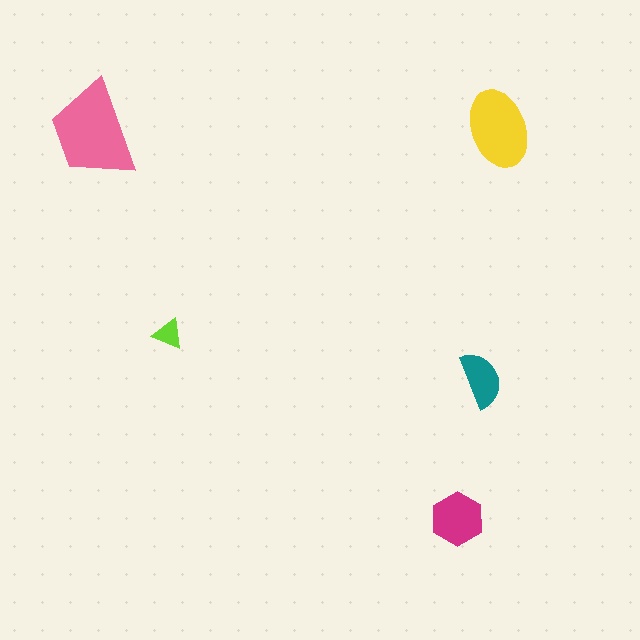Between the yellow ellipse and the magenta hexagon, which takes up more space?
The yellow ellipse.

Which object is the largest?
The pink trapezoid.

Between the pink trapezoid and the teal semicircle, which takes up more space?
The pink trapezoid.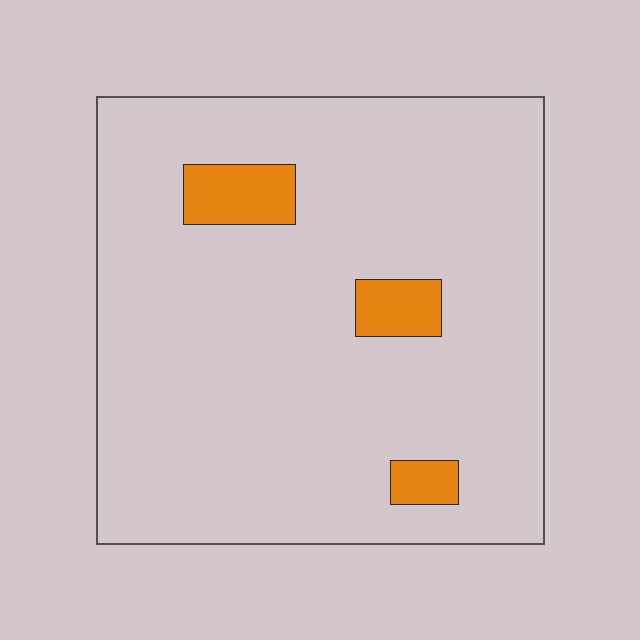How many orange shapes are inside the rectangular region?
3.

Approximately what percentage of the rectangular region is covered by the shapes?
Approximately 5%.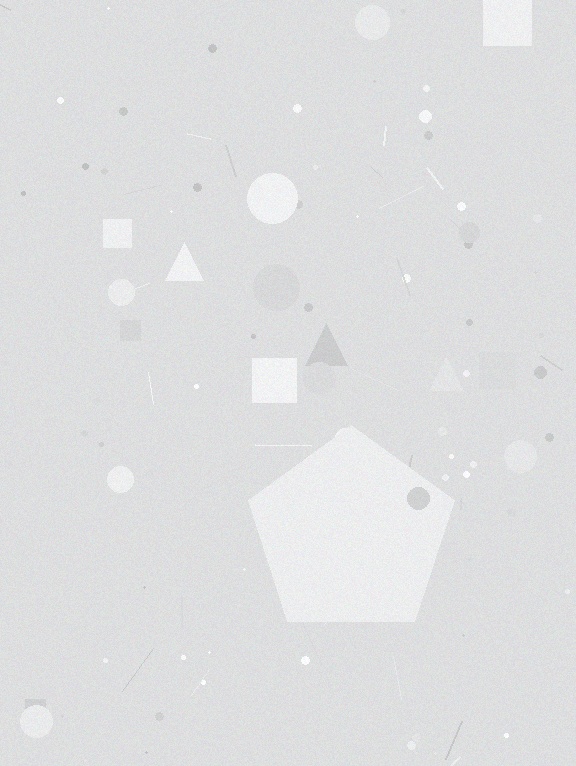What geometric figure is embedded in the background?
A pentagon is embedded in the background.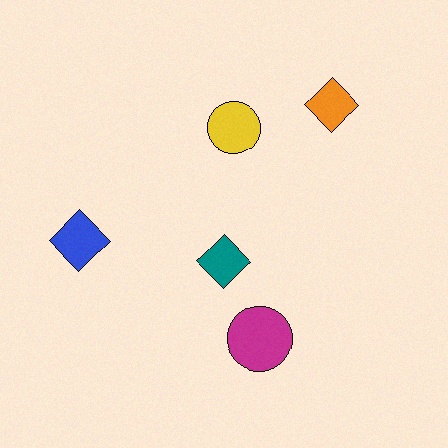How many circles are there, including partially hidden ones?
There are 2 circles.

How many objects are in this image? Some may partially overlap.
There are 5 objects.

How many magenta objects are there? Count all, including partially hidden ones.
There is 1 magenta object.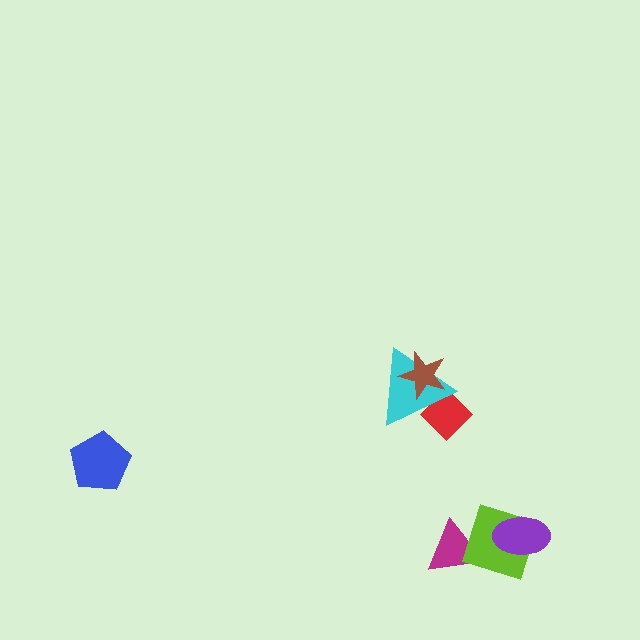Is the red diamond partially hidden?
Yes, it is partially covered by another shape.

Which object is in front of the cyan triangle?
The brown star is in front of the cyan triangle.